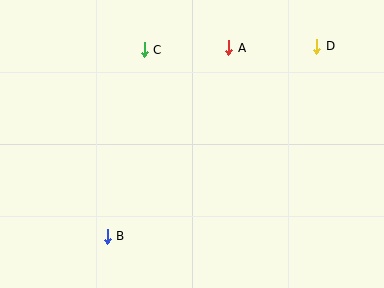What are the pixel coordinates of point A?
Point A is at (229, 48).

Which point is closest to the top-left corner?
Point C is closest to the top-left corner.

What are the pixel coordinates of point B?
Point B is at (107, 236).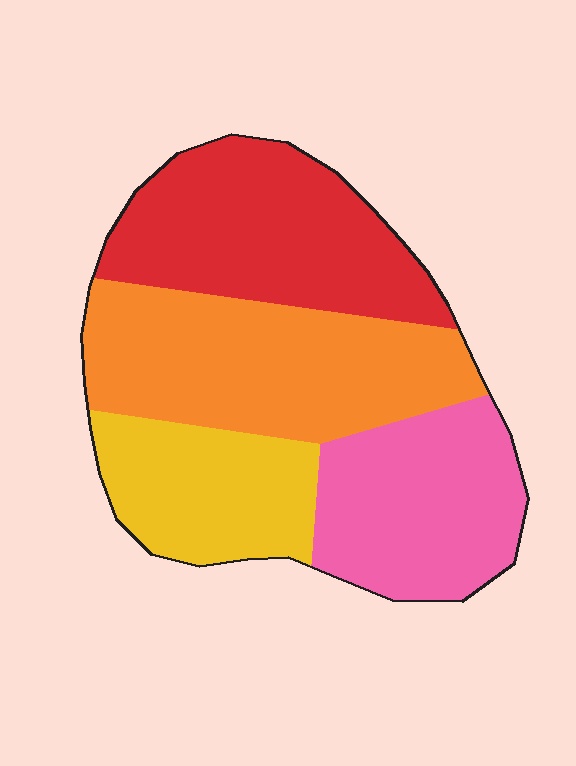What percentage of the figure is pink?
Pink takes up about one quarter (1/4) of the figure.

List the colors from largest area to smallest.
From largest to smallest: orange, red, pink, yellow.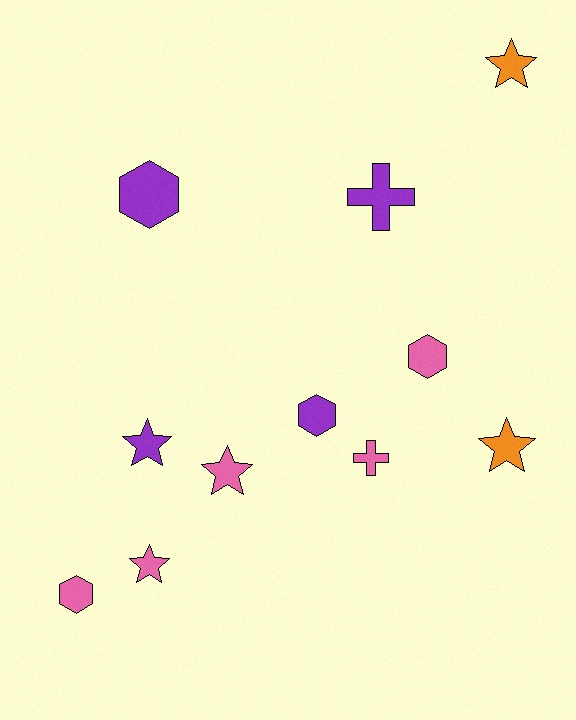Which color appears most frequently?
Pink, with 5 objects.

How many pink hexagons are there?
There are 2 pink hexagons.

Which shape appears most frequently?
Star, with 5 objects.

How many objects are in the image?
There are 11 objects.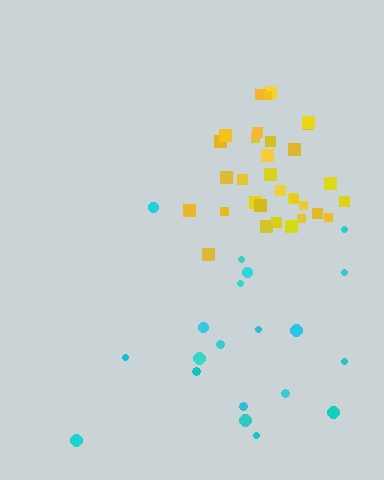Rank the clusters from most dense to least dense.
yellow, cyan.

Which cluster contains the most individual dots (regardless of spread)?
Yellow (33).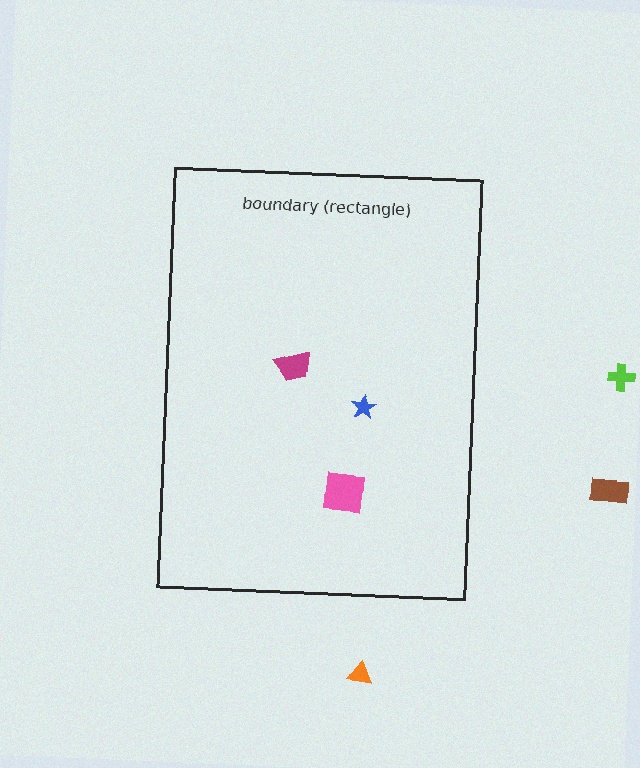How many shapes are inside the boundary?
3 inside, 3 outside.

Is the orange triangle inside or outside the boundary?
Outside.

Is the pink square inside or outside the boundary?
Inside.